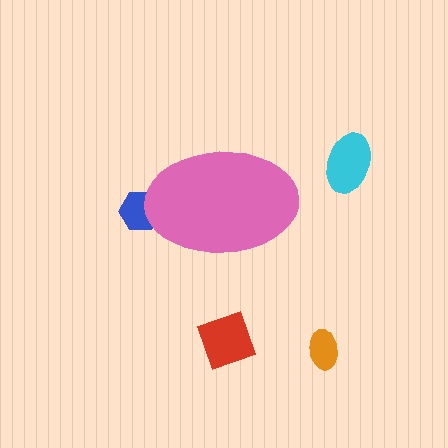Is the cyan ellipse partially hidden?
No, the cyan ellipse is fully visible.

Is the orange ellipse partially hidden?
No, the orange ellipse is fully visible.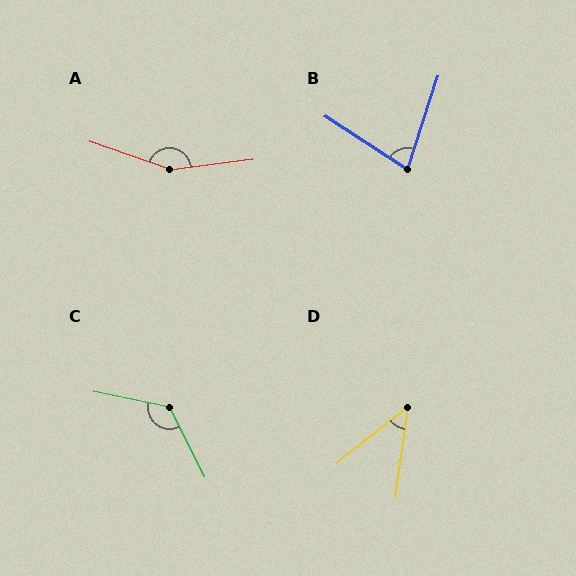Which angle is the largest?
A, at approximately 153 degrees.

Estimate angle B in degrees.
Approximately 75 degrees.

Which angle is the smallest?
D, at approximately 44 degrees.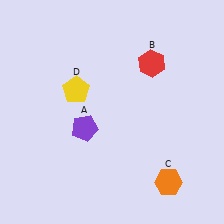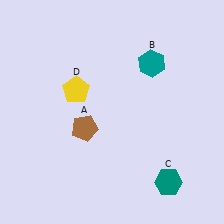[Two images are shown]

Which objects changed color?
A changed from purple to brown. B changed from red to teal. C changed from orange to teal.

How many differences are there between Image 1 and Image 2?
There are 3 differences between the two images.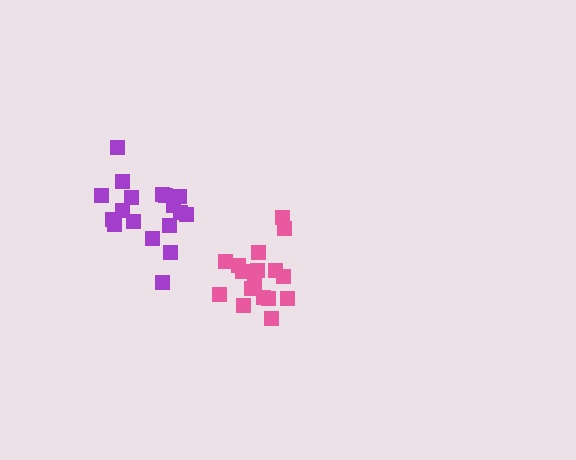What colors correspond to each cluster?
The clusters are colored: pink, purple.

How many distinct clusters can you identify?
There are 2 distinct clusters.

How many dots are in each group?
Group 1: 18 dots, Group 2: 18 dots (36 total).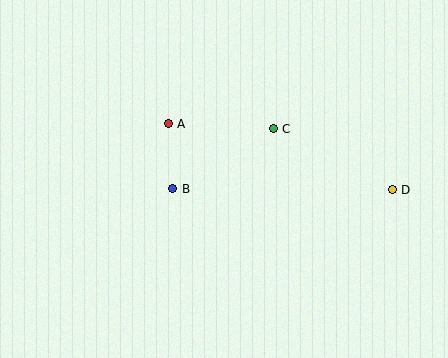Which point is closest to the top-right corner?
Point D is closest to the top-right corner.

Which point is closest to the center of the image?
Point B at (173, 189) is closest to the center.